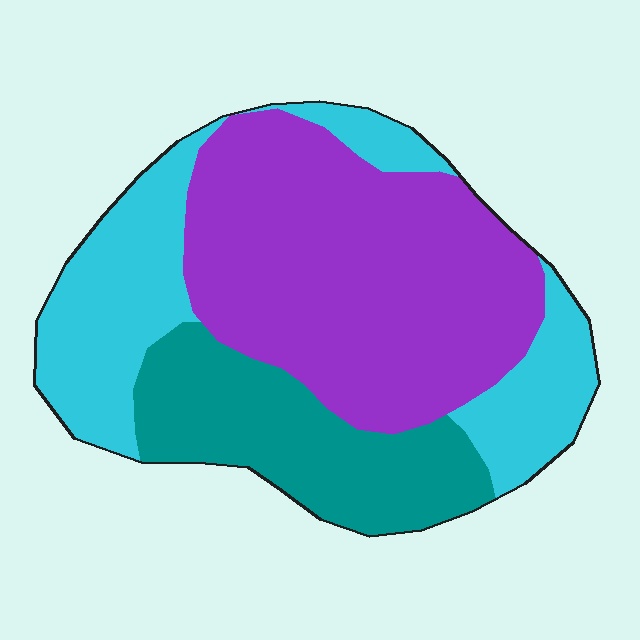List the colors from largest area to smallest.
From largest to smallest: purple, cyan, teal.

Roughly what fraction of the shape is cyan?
Cyan takes up between a sixth and a third of the shape.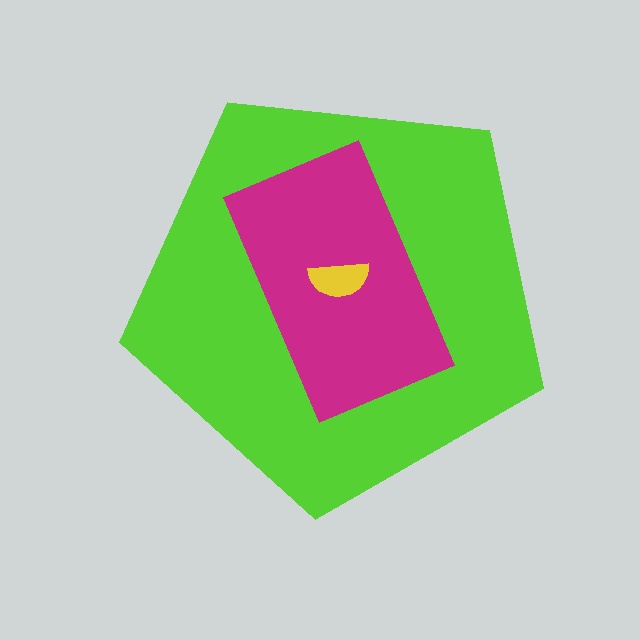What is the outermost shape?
The lime pentagon.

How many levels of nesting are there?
3.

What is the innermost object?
The yellow semicircle.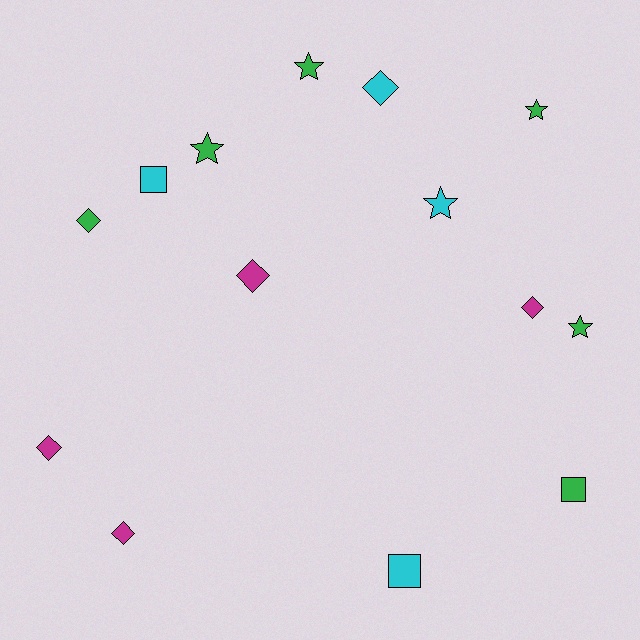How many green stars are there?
There are 4 green stars.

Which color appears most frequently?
Green, with 6 objects.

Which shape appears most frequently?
Diamond, with 6 objects.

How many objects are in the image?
There are 14 objects.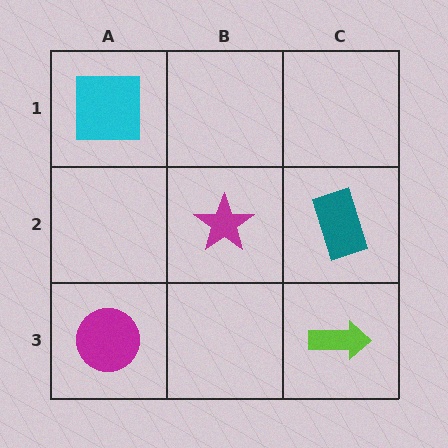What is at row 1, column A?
A cyan square.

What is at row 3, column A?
A magenta circle.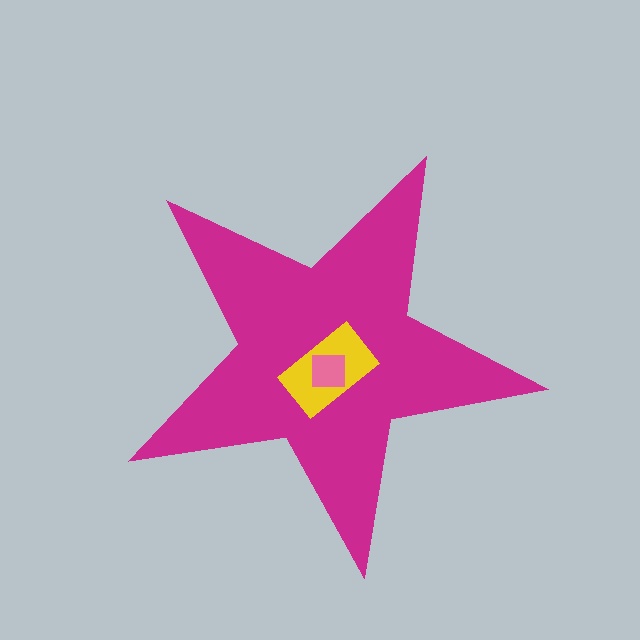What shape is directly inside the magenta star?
The yellow rectangle.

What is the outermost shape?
The magenta star.